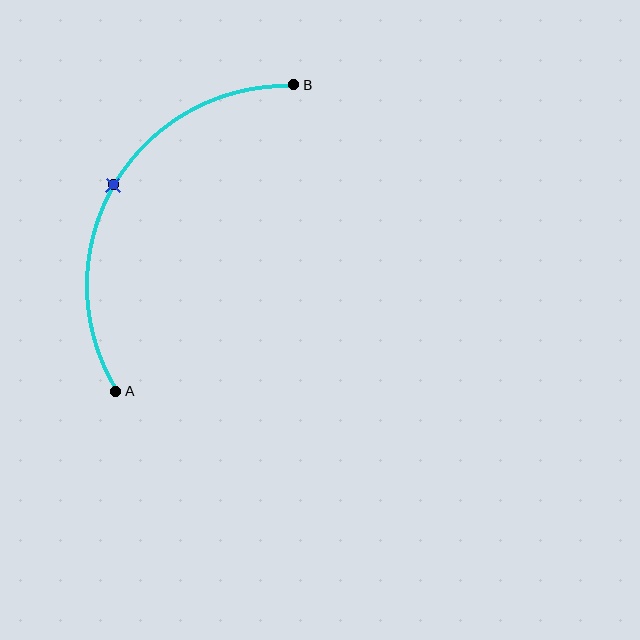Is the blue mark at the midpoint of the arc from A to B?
Yes. The blue mark lies on the arc at equal arc-length from both A and B — it is the arc midpoint.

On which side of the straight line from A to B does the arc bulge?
The arc bulges to the left of the straight line connecting A and B.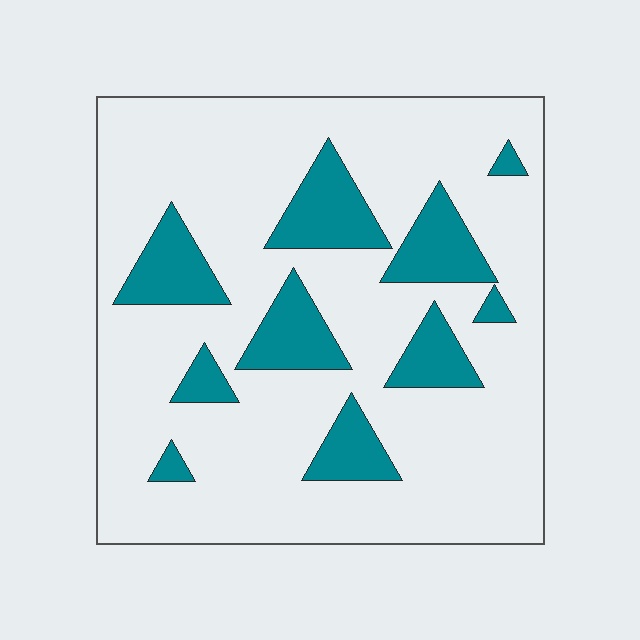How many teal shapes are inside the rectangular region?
10.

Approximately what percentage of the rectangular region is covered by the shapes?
Approximately 20%.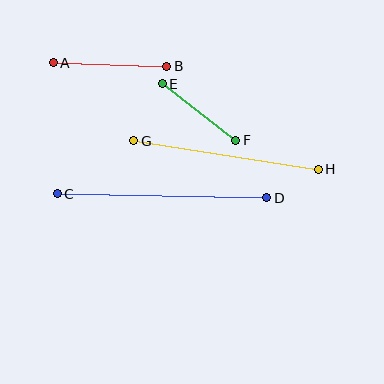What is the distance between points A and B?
The distance is approximately 113 pixels.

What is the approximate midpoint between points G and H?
The midpoint is at approximately (226, 155) pixels.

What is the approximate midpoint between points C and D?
The midpoint is at approximately (162, 196) pixels.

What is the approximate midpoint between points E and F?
The midpoint is at approximately (199, 112) pixels.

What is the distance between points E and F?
The distance is approximately 93 pixels.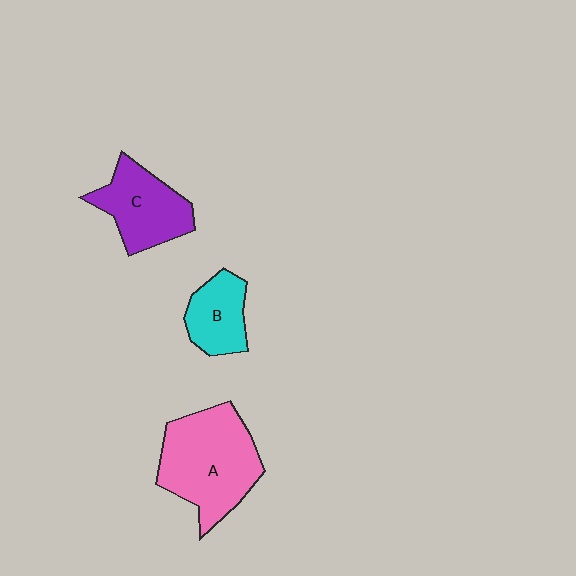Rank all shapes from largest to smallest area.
From largest to smallest: A (pink), C (purple), B (cyan).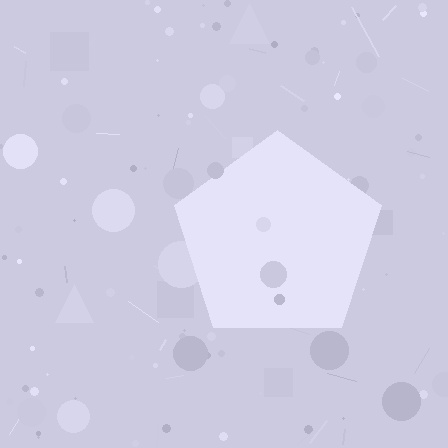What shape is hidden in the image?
A pentagon is hidden in the image.